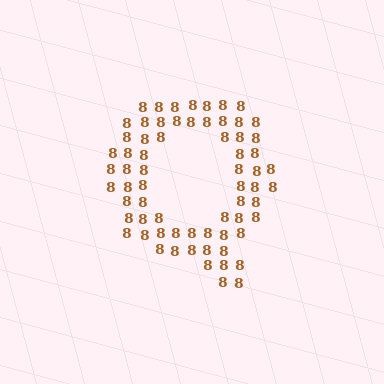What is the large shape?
The large shape is the letter Q.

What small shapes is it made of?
It is made of small digit 8's.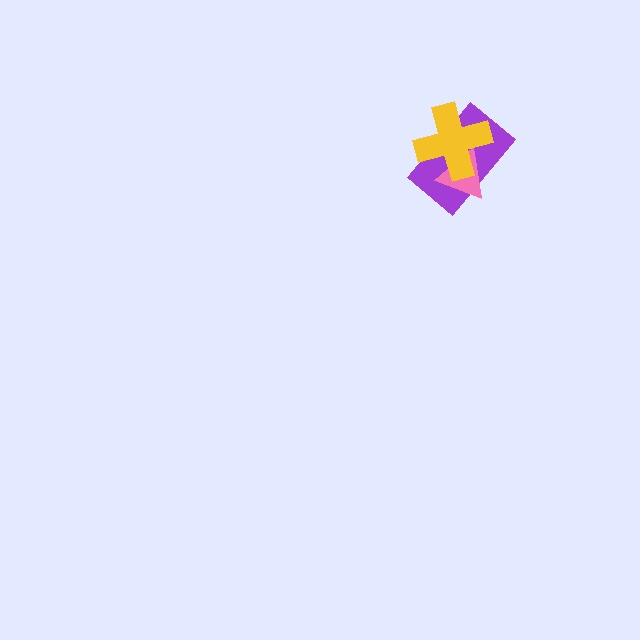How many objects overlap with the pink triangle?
2 objects overlap with the pink triangle.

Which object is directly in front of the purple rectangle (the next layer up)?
The pink triangle is directly in front of the purple rectangle.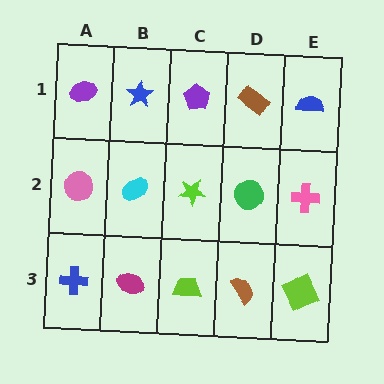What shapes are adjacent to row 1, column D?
A green circle (row 2, column D), a purple pentagon (row 1, column C), a blue semicircle (row 1, column E).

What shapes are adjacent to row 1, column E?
A pink cross (row 2, column E), a brown rectangle (row 1, column D).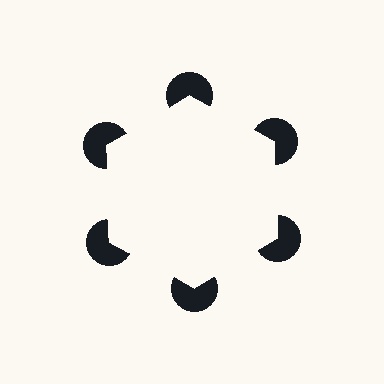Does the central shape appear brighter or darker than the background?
It typically appears slightly brighter than the background, even though no actual brightness change is drawn.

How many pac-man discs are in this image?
There are 6 — one at each vertex of the illusory hexagon.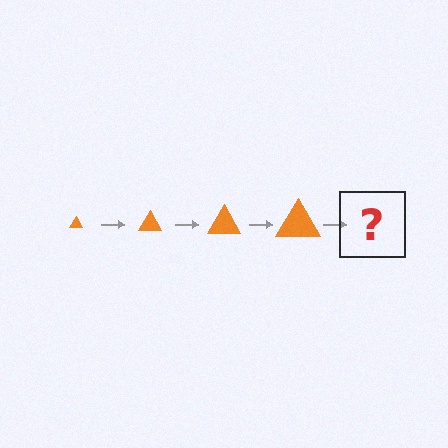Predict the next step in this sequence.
The next step is an orange triangle, larger than the previous one.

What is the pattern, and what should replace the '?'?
The pattern is that the triangle gets progressively larger each step. The '?' should be an orange triangle, larger than the previous one.